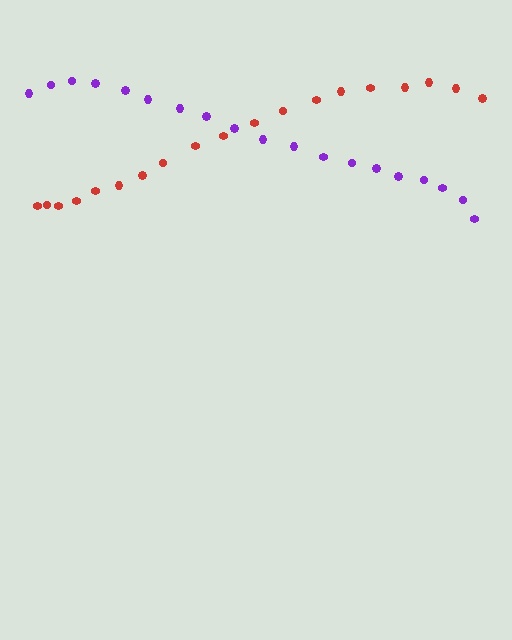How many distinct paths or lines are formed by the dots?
There are 2 distinct paths.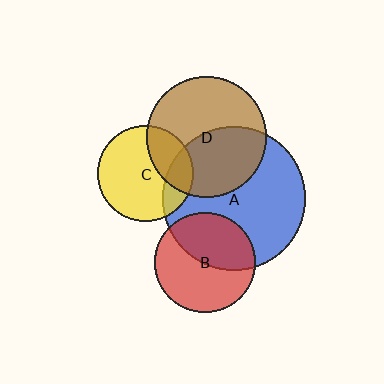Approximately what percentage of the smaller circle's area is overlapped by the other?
Approximately 45%.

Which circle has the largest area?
Circle A (blue).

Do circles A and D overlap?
Yes.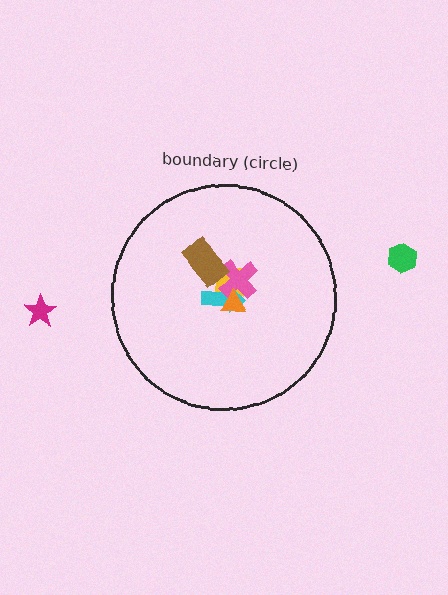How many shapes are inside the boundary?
5 inside, 2 outside.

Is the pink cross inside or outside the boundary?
Inside.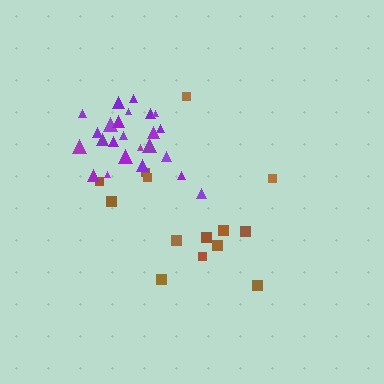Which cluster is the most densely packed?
Purple.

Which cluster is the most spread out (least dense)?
Brown.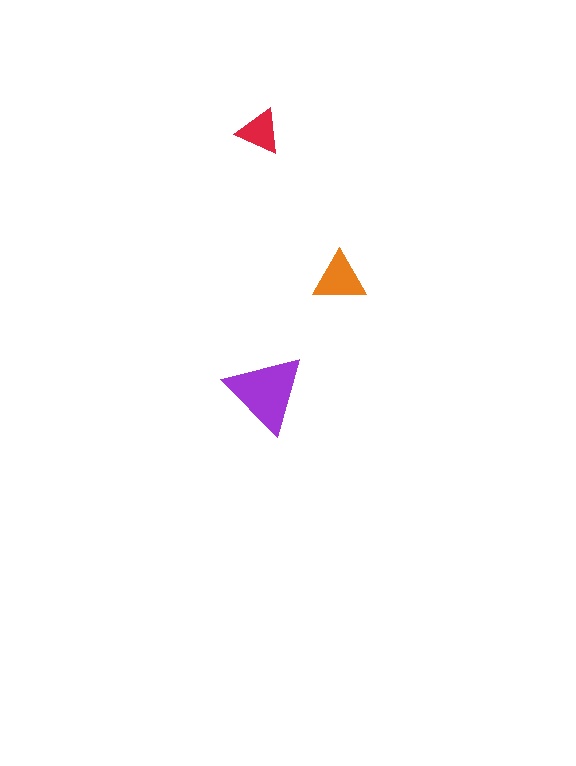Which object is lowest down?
The purple triangle is bottommost.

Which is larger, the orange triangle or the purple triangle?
The purple one.